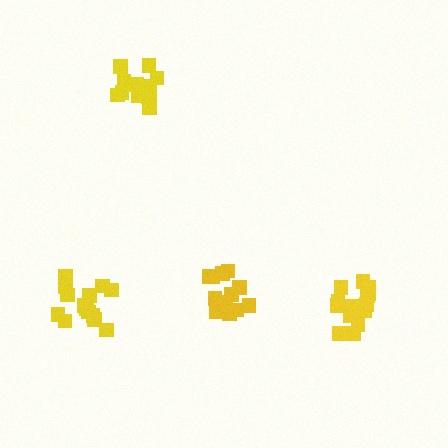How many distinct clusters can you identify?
There are 4 distinct clusters.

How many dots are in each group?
Group 1: 14 dots, Group 2: 14 dots, Group 3: 17 dots, Group 4: 17 dots (62 total).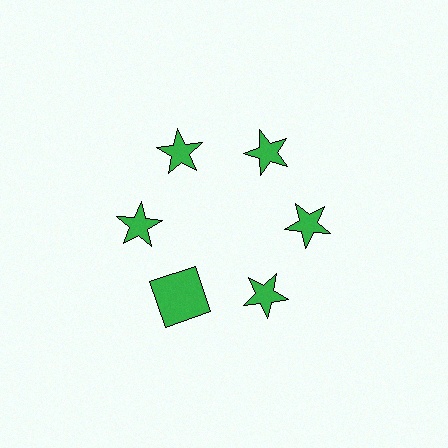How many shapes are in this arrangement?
There are 6 shapes arranged in a ring pattern.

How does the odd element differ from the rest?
It has a different shape: square instead of star.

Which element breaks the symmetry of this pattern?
The green square at roughly the 7 o'clock position breaks the symmetry. All other shapes are green stars.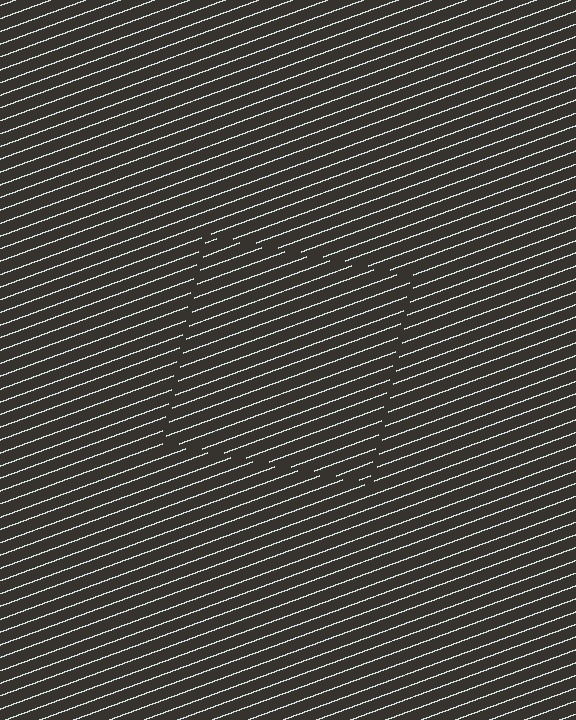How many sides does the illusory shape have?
4 sides — the line-ends trace a square.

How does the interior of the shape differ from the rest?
The interior of the shape contains the same grating, shifted by half a period — the contour is defined by the phase discontinuity where line-ends from the inner and outer gratings abut.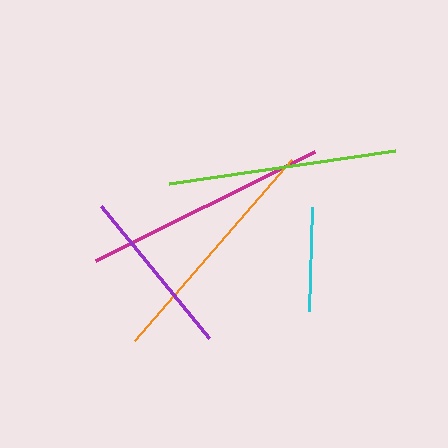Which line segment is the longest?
The magenta line is the longest at approximately 245 pixels.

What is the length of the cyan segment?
The cyan segment is approximately 104 pixels long.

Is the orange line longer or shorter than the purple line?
The orange line is longer than the purple line.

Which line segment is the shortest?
The cyan line is the shortest at approximately 104 pixels.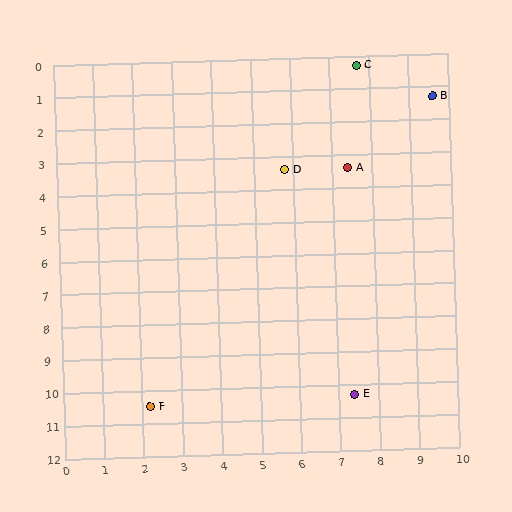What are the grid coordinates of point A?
Point A is at approximately (7.4, 3.4).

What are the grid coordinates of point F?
Point F is at approximately (2.2, 10.5).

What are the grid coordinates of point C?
Point C is at approximately (7.7, 0.3).